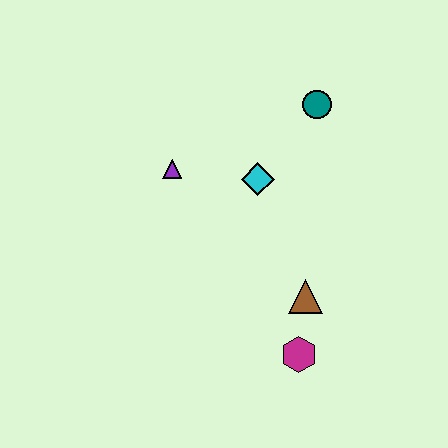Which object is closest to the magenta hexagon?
The brown triangle is closest to the magenta hexagon.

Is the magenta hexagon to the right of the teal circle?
No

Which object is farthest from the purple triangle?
The magenta hexagon is farthest from the purple triangle.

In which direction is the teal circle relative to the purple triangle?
The teal circle is to the right of the purple triangle.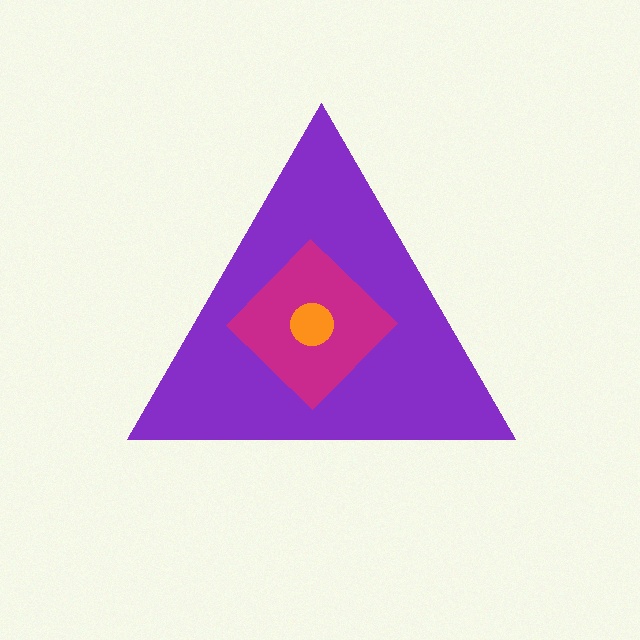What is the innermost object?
The orange circle.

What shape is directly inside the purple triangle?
The magenta diamond.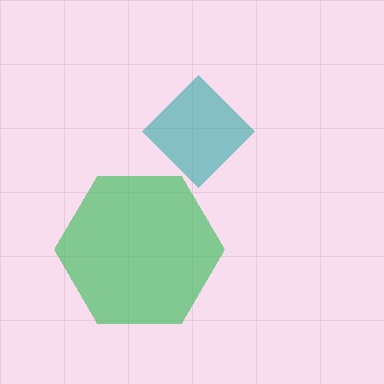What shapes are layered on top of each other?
The layered shapes are: a teal diamond, a green hexagon.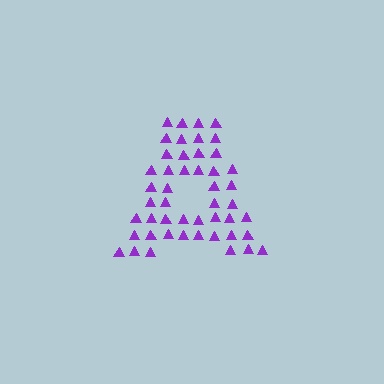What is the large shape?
The large shape is the letter A.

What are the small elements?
The small elements are triangles.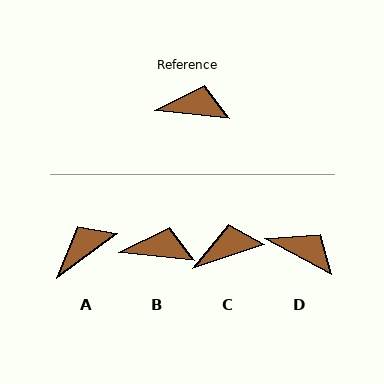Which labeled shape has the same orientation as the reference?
B.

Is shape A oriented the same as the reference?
No, it is off by about 42 degrees.